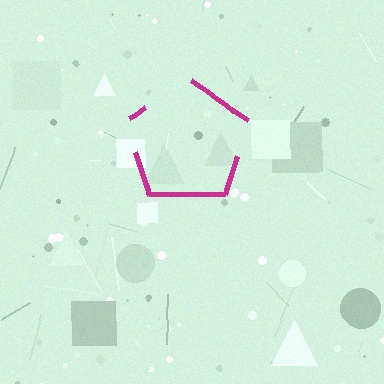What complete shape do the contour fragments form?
The contour fragments form a pentagon.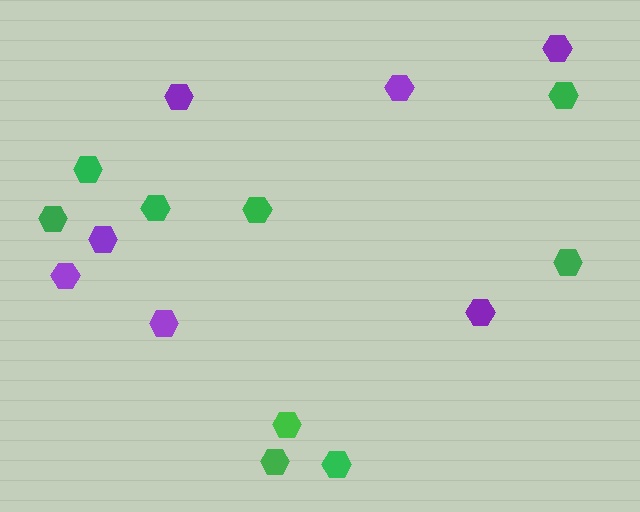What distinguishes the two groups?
There are 2 groups: one group of purple hexagons (7) and one group of green hexagons (9).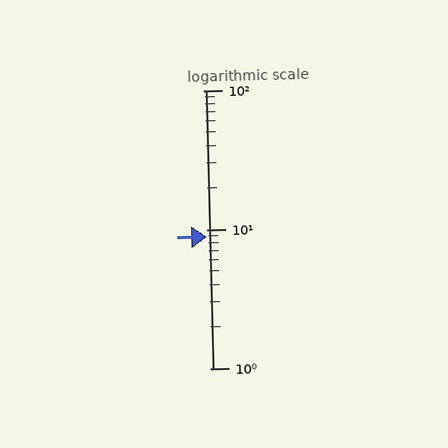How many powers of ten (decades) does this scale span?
The scale spans 2 decades, from 1 to 100.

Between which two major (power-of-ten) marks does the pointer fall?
The pointer is between 1 and 10.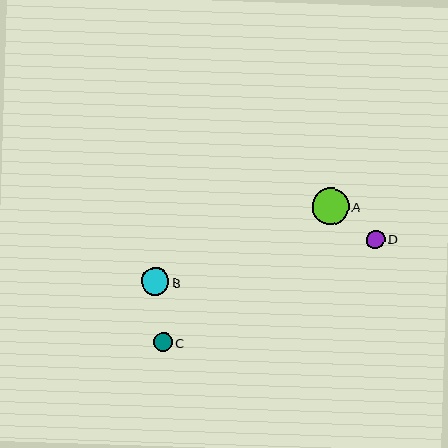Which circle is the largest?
Circle A is the largest with a size of approximately 37 pixels.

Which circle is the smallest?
Circle D is the smallest with a size of approximately 18 pixels.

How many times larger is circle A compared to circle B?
Circle A is approximately 1.4 times the size of circle B.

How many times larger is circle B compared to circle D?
Circle B is approximately 1.5 times the size of circle D.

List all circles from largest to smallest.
From largest to smallest: A, B, C, D.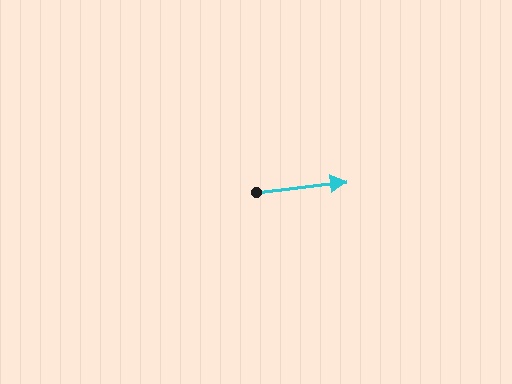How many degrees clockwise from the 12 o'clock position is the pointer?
Approximately 84 degrees.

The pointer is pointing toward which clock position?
Roughly 3 o'clock.